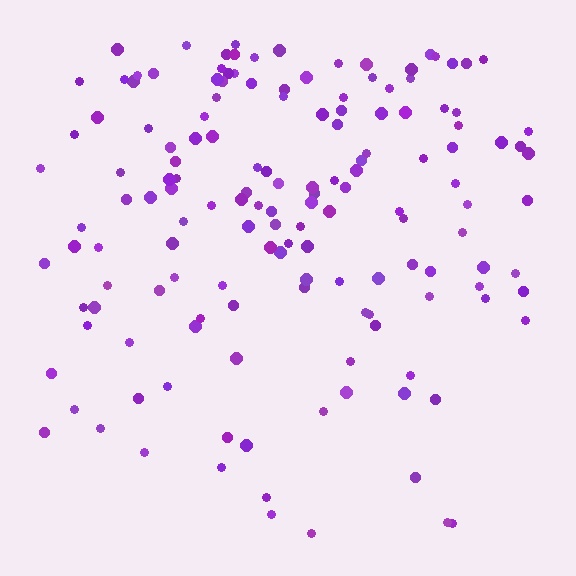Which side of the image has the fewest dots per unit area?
The bottom.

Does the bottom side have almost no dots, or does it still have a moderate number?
Still a moderate number, just noticeably fewer than the top.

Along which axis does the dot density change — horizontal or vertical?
Vertical.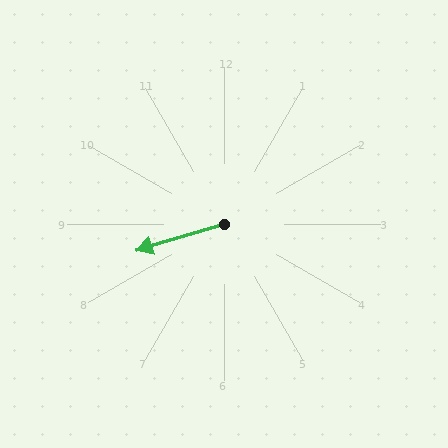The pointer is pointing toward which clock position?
Roughly 8 o'clock.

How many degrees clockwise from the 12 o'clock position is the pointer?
Approximately 253 degrees.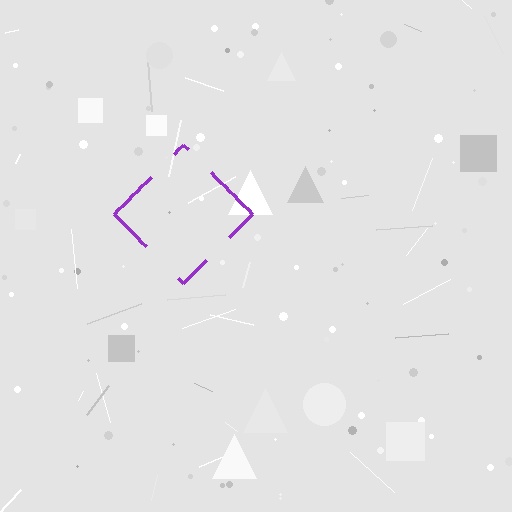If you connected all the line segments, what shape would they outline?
They would outline a diamond.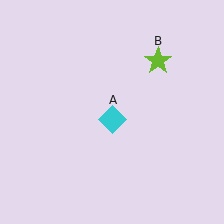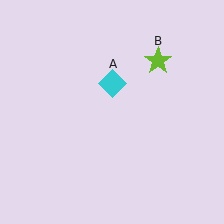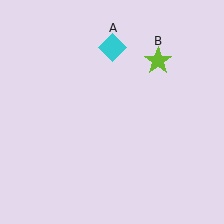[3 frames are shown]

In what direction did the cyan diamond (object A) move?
The cyan diamond (object A) moved up.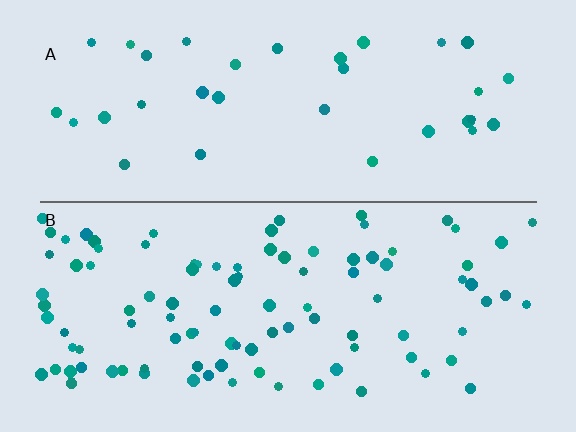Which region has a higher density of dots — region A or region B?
B (the bottom).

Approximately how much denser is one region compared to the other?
Approximately 2.8× — region B over region A.